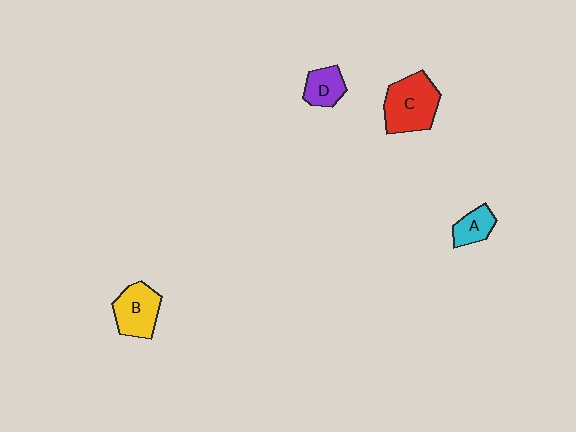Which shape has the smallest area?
Shape A (cyan).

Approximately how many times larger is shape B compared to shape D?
Approximately 1.5 times.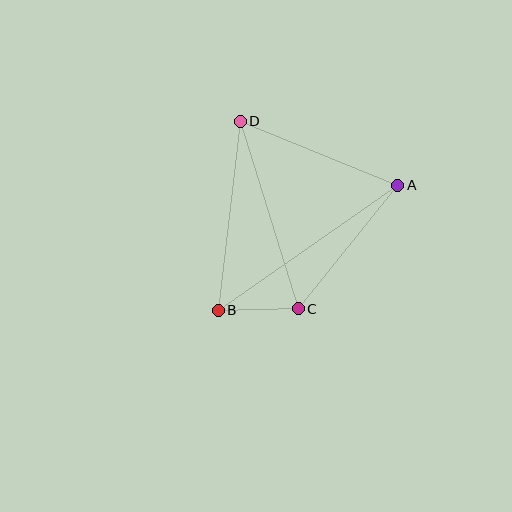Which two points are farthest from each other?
Points A and B are farthest from each other.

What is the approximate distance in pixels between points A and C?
The distance between A and C is approximately 159 pixels.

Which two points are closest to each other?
Points B and C are closest to each other.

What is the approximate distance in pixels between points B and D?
The distance between B and D is approximately 190 pixels.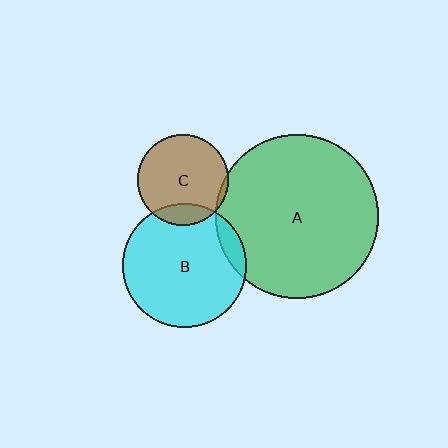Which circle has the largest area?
Circle A (green).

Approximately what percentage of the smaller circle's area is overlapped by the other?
Approximately 15%.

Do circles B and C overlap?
Yes.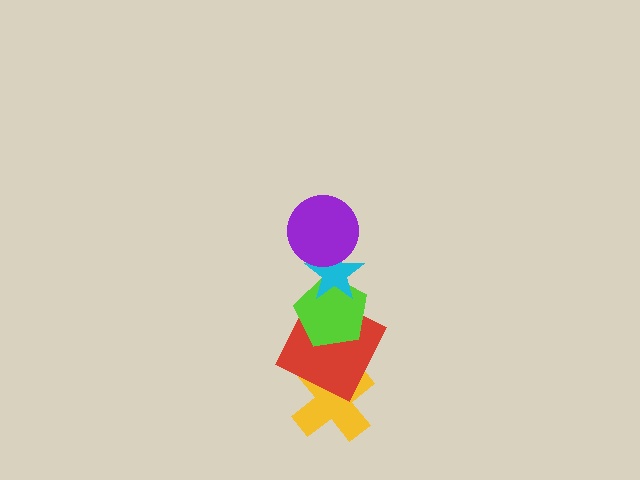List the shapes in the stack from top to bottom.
From top to bottom: the purple circle, the cyan star, the lime pentagon, the red square, the yellow cross.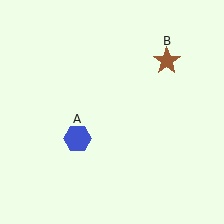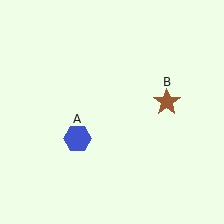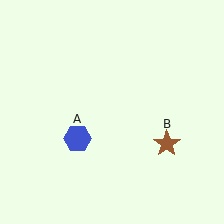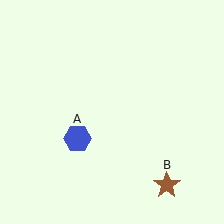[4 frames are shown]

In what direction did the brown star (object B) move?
The brown star (object B) moved down.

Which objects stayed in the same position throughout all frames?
Blue hexagon (object A) remained stationary.